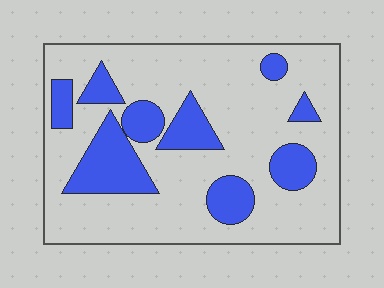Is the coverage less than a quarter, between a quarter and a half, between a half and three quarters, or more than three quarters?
Less than a quarter.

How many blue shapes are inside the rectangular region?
9.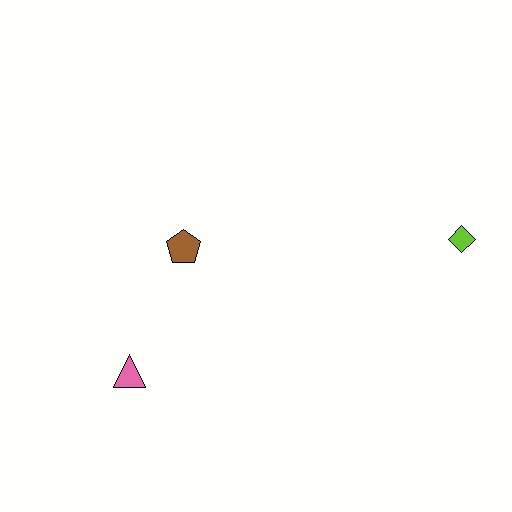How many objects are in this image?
There are 3 objects.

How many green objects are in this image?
There are no green objects.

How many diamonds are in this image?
There is 1 diamond.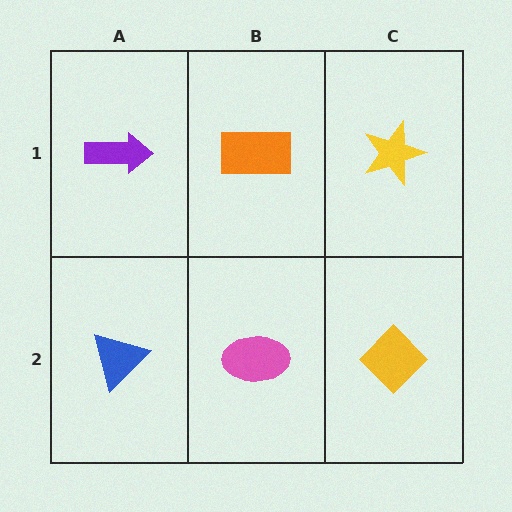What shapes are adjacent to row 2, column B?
An orange rectangle (row 1, column B), a blue triangle (row 2, column A), a yellow diamond (row 2, column C).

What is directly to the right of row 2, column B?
A yellow diamond.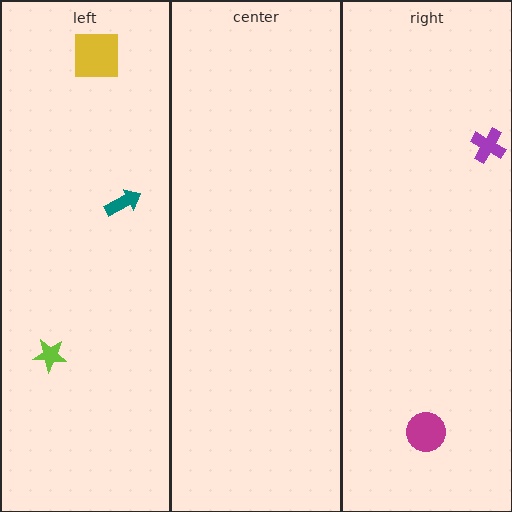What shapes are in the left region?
The yellow square, the teal arrow, the lime star.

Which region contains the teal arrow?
The left region.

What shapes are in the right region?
The magenta circle, the purple cross.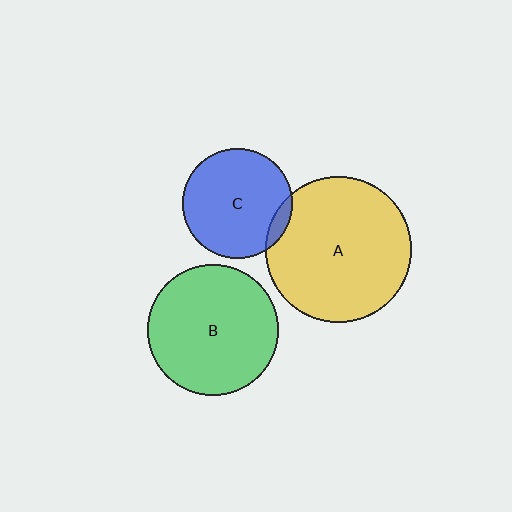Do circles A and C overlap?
Yes.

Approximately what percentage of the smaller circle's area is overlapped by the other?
Approximately 10%.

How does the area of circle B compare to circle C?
Approximately 1.4 times.